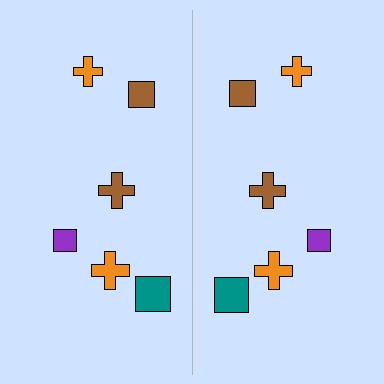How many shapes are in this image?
There are 12 shapes in this image.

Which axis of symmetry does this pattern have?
The pattern has a vertical axis of symmetry running through the center of the image.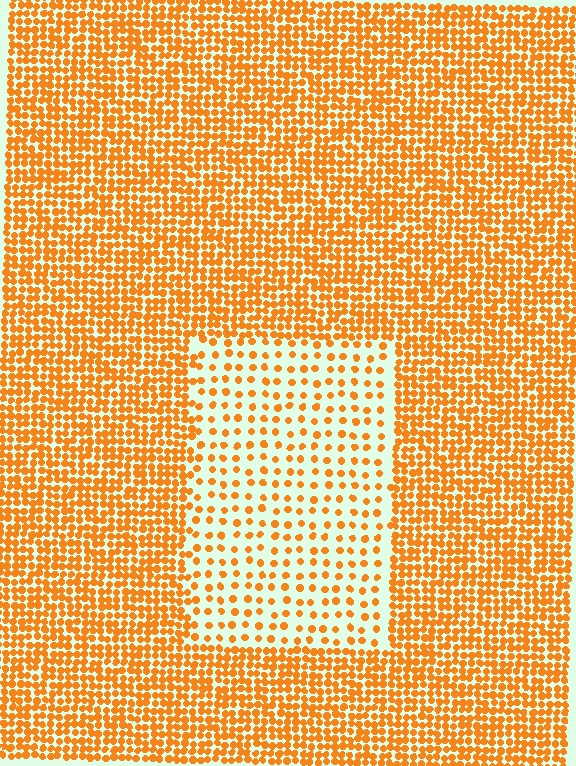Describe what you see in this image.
The image contains small orange elements arranged at two different densities. A rectangle-shaped region is visible where the elements are less densely packed than the surrounding area.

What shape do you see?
I see a rectangle.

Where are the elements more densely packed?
The elements are more densely packed outside the rectangle boundary.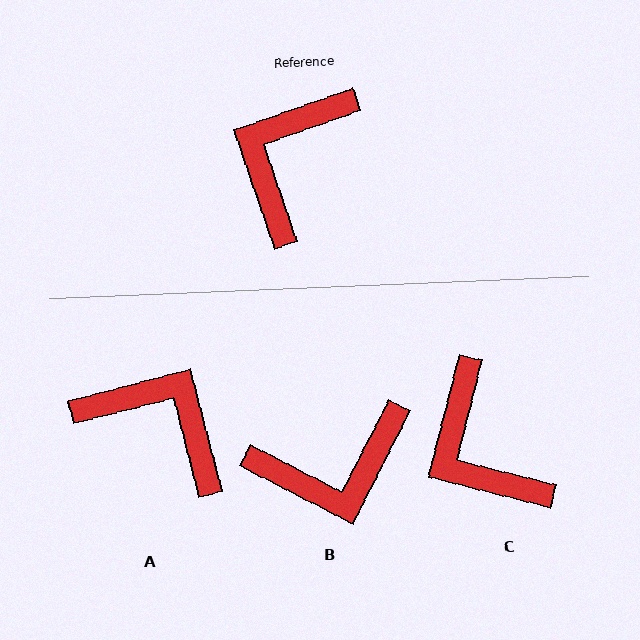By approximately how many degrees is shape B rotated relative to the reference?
Approximately 134 degrees counter-clockwise.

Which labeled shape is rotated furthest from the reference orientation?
B, about 134 degrees away.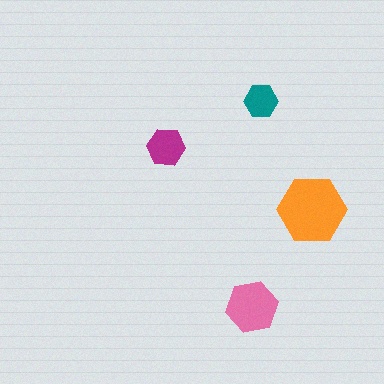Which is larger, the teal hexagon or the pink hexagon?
The pink one.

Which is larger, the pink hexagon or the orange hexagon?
The orange one.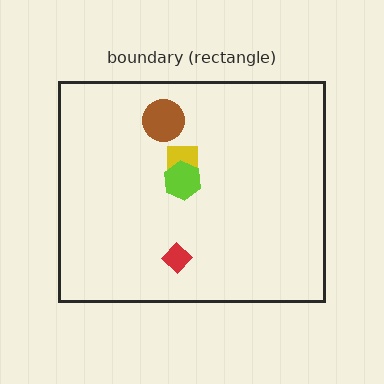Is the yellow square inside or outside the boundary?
Inside.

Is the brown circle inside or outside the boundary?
Inside.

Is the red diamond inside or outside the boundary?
Inside.